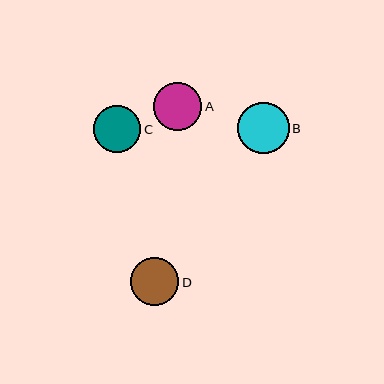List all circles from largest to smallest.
From largest to smallest: B, A, D, C.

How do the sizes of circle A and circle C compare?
Circle A and circle C are approximately the same size.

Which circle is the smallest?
Circle C is the smallest with a size of approximately 47 pixels.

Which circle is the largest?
Circle B is the largest with a size of approximately 51 pixels.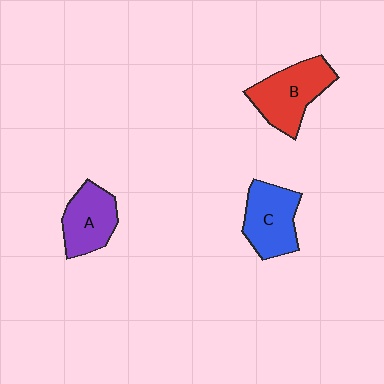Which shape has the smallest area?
Shape A (purple).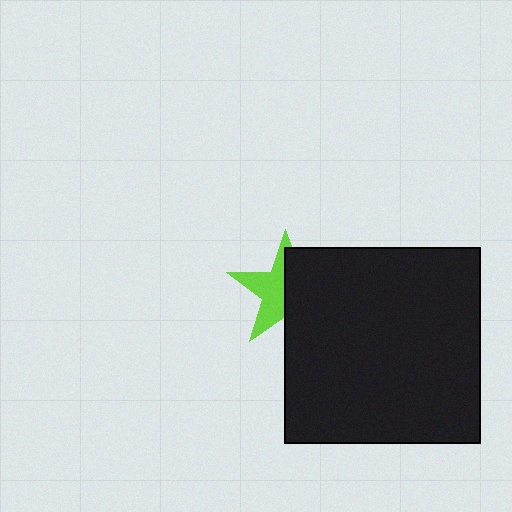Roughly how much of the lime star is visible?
About half of it is visible (roughly 48%).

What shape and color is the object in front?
The object in front is a black square.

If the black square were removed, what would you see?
You would see the complete lime star.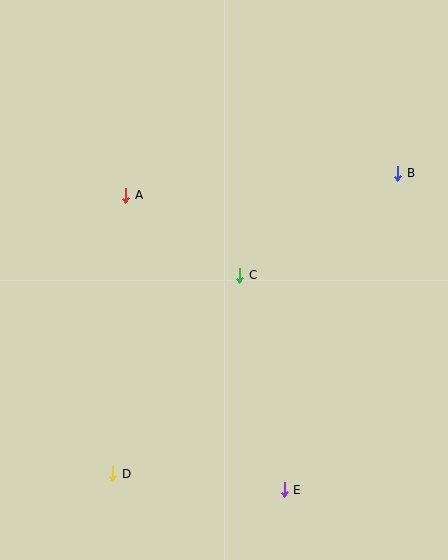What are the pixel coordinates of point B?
Point B is at (398, 173).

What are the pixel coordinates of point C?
Point C is at (240, 275).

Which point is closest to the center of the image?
Point C at (240, 275) is closest to the center.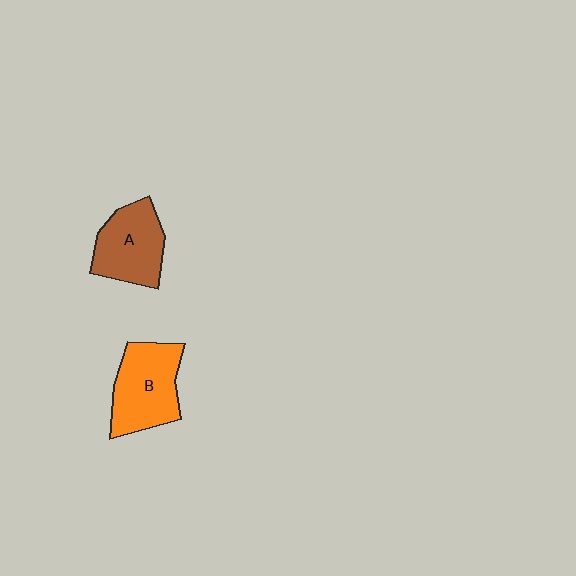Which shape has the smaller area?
Shape A (brown).